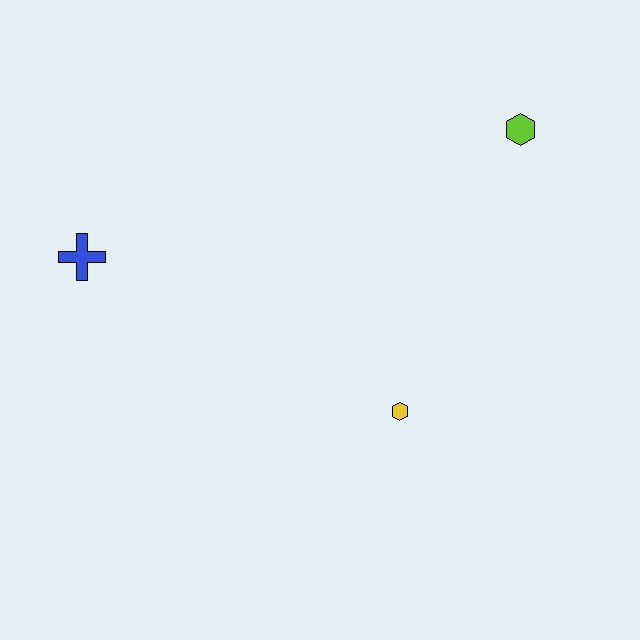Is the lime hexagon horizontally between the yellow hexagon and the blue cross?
No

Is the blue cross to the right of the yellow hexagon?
No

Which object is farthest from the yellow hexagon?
The blue cross is farthest from the yellow hexagon.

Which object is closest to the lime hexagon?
The yellow hexagon is closest to the lime hexagon.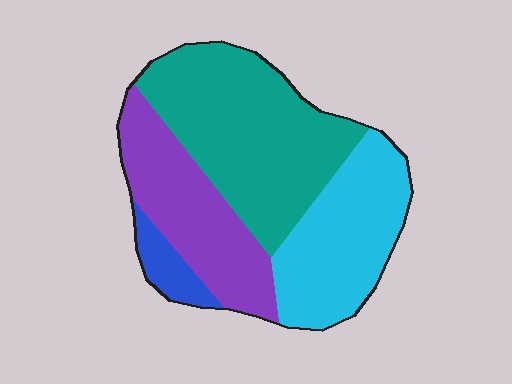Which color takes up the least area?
Blue, at roughly 5%.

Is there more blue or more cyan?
Cyan.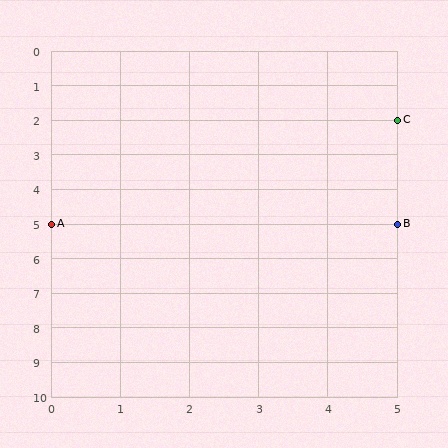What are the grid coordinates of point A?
Point A is at grid coordinates (0, 5).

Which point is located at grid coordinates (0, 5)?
Point A is at (0, 5).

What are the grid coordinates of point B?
Point B is at grid coordinates (5, 5).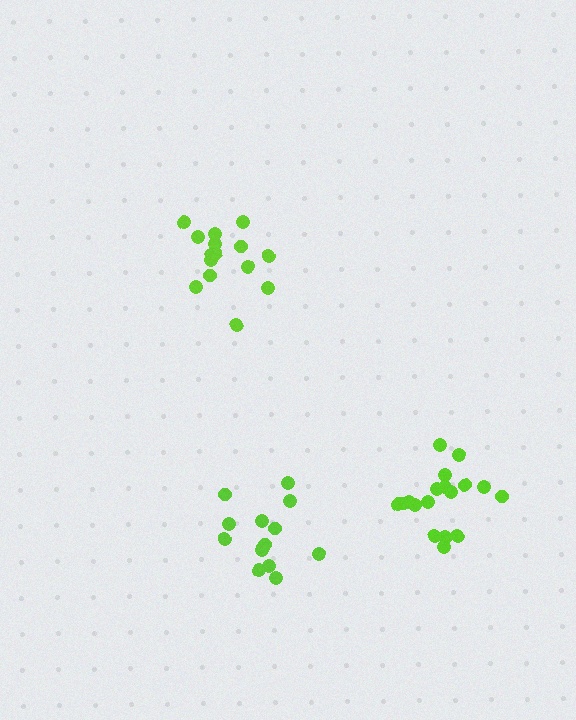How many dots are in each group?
Group 1: 18 dots, Group 2: 15 dots, Group 3: 14 dots (47 total).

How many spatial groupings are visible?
There are 3 spatial groupings.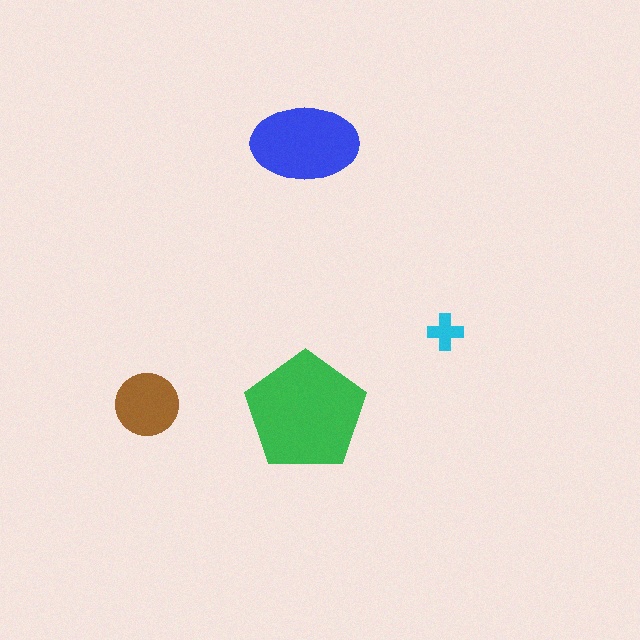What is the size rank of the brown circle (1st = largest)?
3rd.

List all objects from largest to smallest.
The green pentagon, the blue ellipse, the brown circle, the cyan cross.